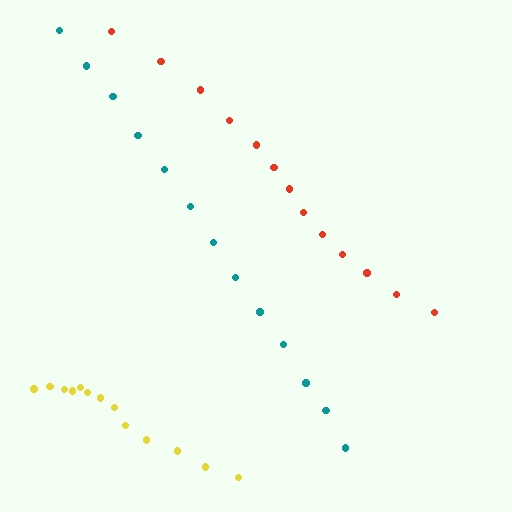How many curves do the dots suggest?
There are 3 distinct paths.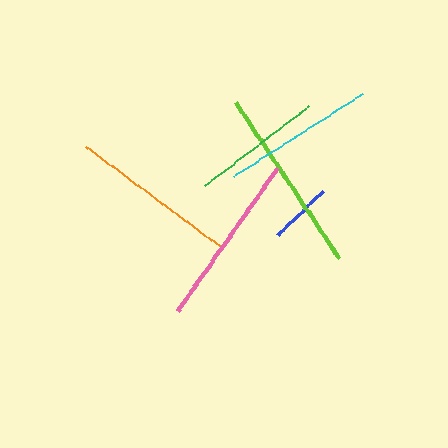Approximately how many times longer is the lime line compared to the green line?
The lime line is approximately 1.4 times the length of the green line.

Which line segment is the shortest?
The blue line is the shortest at approximately 64 pixels.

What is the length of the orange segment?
The orange segment is approximately 169 pixels long.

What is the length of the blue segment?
The blue segment is approximately 64 pixels long.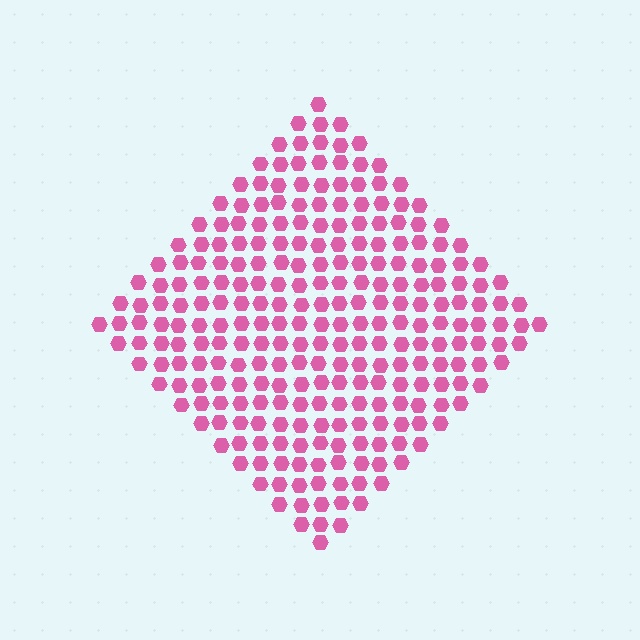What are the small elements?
The small elements are hexagons.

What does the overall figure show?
The overall figure shows a diamond.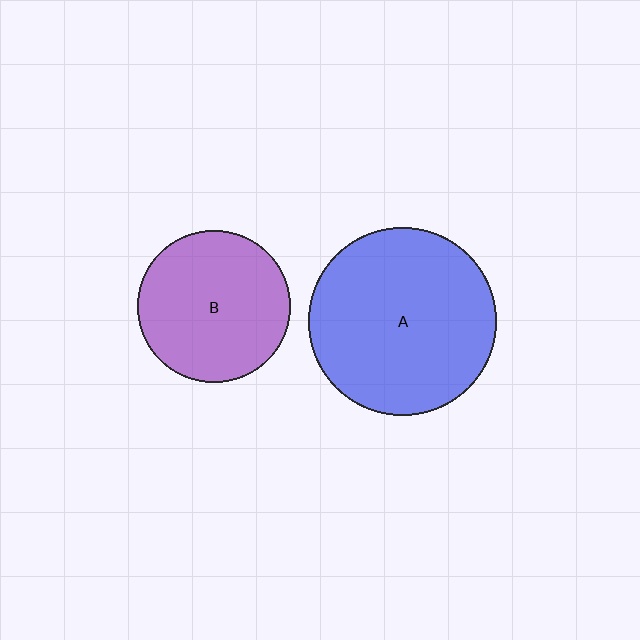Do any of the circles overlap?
No, none of the circles overlap.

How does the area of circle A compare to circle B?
Approximately 1.5 times.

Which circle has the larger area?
Circle A (blue).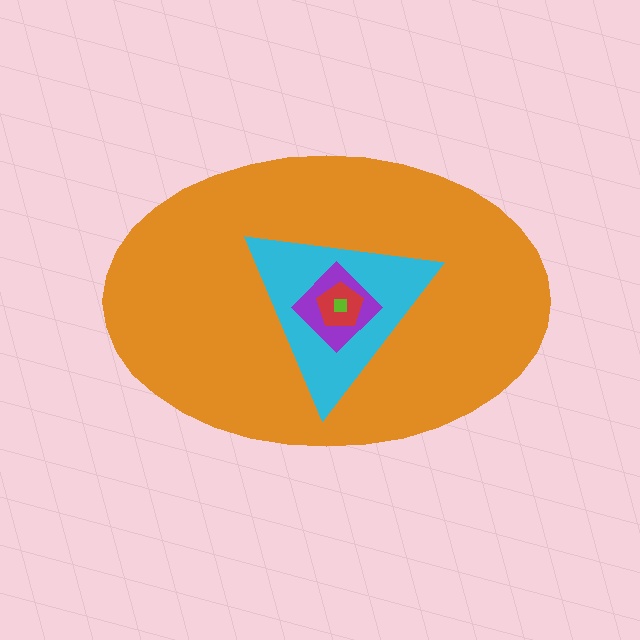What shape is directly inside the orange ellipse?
The cyan triangle.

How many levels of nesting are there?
5.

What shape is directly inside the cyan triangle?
The purple diamond.